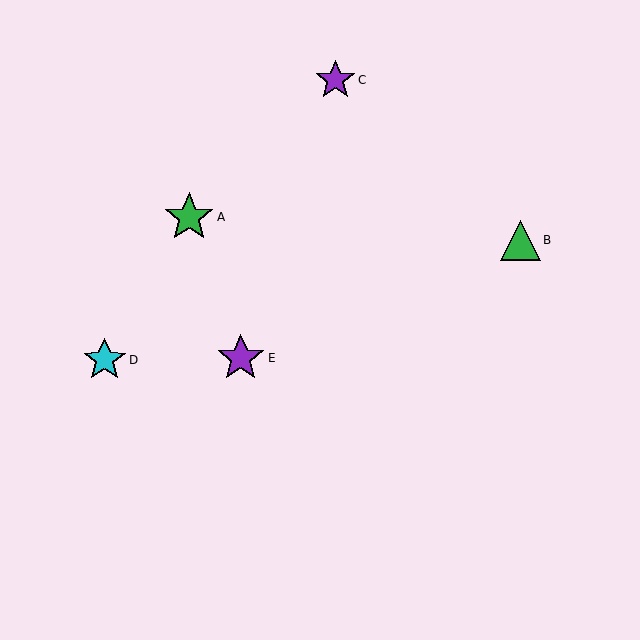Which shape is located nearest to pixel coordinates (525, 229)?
The green triangle (labeled B) at (520, 240) is nearest to that location.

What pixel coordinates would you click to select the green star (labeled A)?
Click at (189, 217) to select the green star A.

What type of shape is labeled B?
Shape B is a green triangle.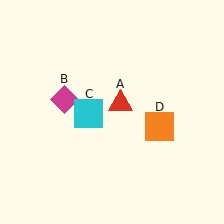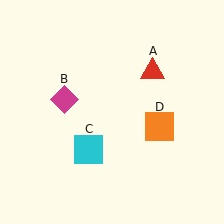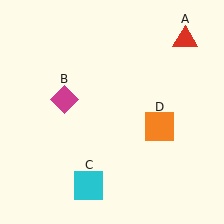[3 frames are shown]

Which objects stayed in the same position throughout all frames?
Magenta diamond (object B) and orange square (object D) remained stationary.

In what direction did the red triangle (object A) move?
The red triangle (object A) moved up and to the right.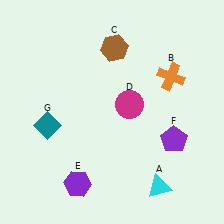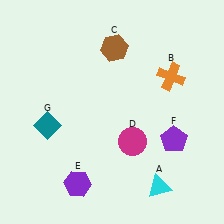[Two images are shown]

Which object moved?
The magenta circle (D) moved down.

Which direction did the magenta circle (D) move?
The magenta circle (D) moved down.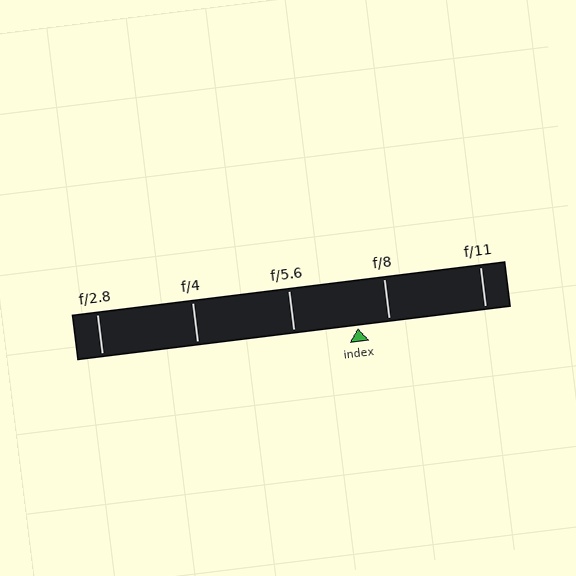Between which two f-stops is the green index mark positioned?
The index mark is between f/5.6 and f/8.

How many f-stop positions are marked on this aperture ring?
There are 5 f-stop positions marked.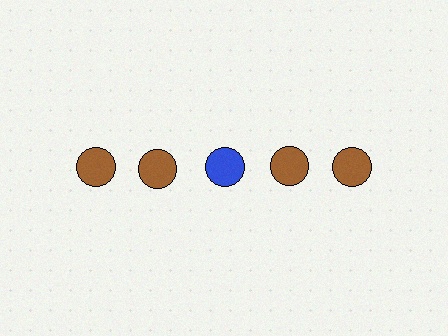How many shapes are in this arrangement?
There are 5 shapes arranged in a grid pattern.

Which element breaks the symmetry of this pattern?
The blue circle in the top row, center column breaks the symmetry. All other shapes are brown circles.